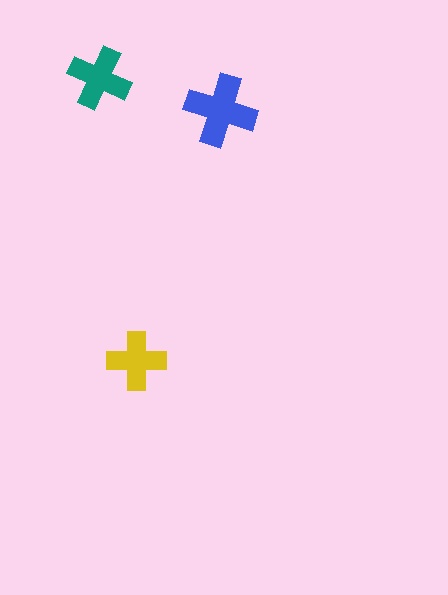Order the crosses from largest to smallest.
the blue one, the teal one, the yellow one.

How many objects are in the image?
There are 3 objects in the image.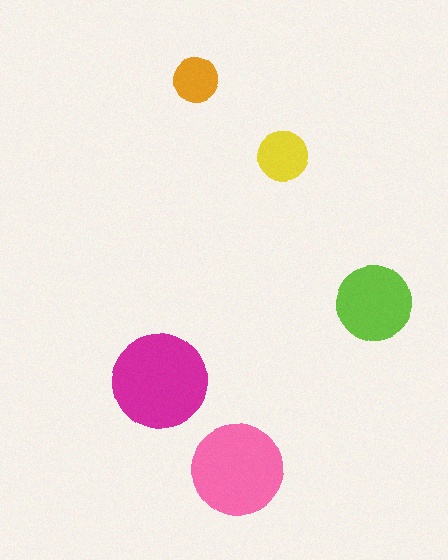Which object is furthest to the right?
The lime circle is rightmost.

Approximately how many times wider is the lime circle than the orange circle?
About 1.5 times wider.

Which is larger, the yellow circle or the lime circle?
The lime one.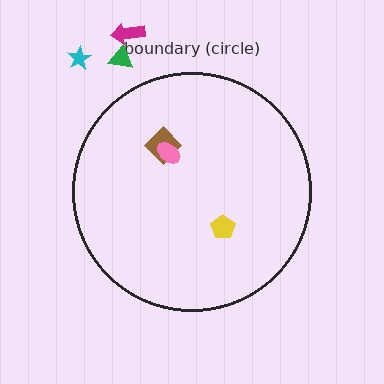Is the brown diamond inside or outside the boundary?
Inside.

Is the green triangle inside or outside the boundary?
Outside.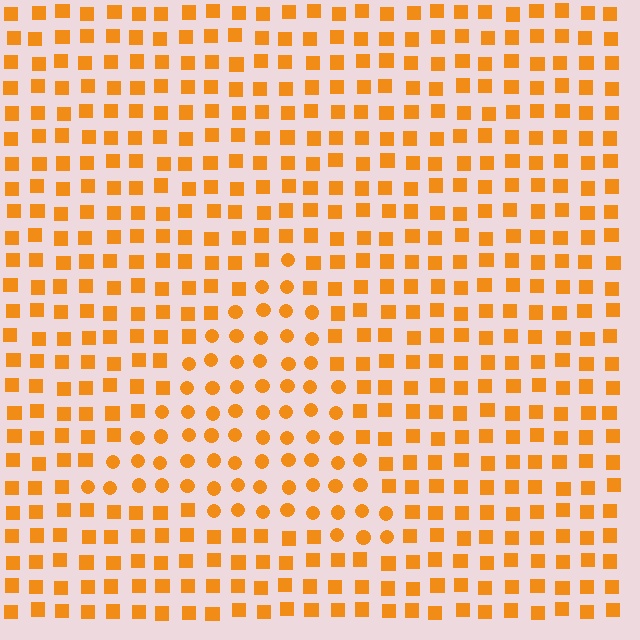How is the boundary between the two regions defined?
The boundary is defined by a change in element shape: circles inside vs. squares outside. All elements share the same color and spacing.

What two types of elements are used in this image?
The image uses circles inside the triangle region and squares outside it.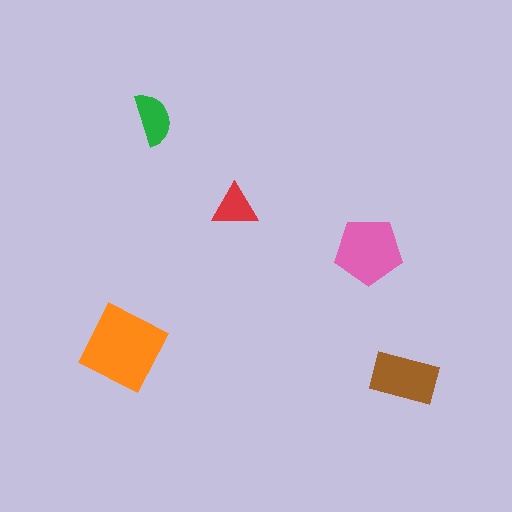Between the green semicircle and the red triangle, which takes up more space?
The green semicircle.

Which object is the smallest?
The red triangle.